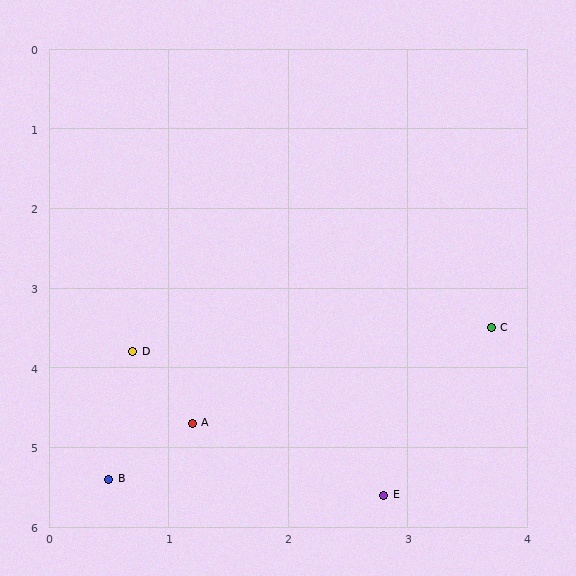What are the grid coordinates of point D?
Point D is at approximately (0.7, 3.8).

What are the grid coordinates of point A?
Point A is at approximately (1.2, 4.7).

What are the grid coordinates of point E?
Point E is at approximately (2.8, 5.6).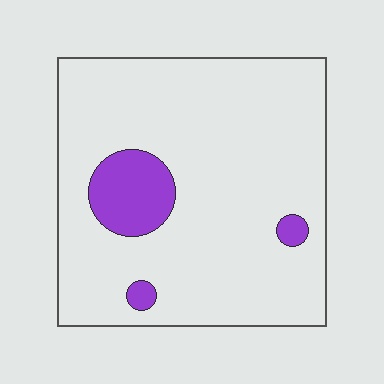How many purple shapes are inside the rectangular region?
3.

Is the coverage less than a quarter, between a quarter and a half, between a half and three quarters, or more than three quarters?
Less than a quarter.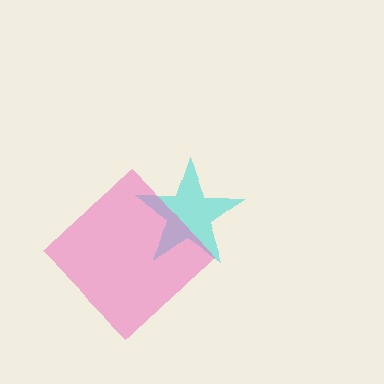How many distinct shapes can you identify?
There are 2 distinct shapes: a cyan star, a pink diamond.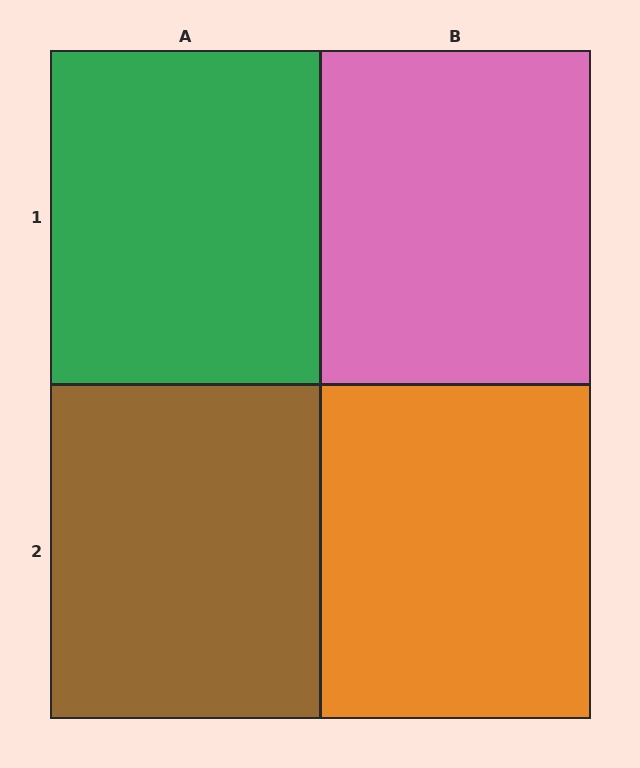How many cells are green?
1 cell is green.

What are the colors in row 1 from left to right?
Green, pink.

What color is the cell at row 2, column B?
Orange.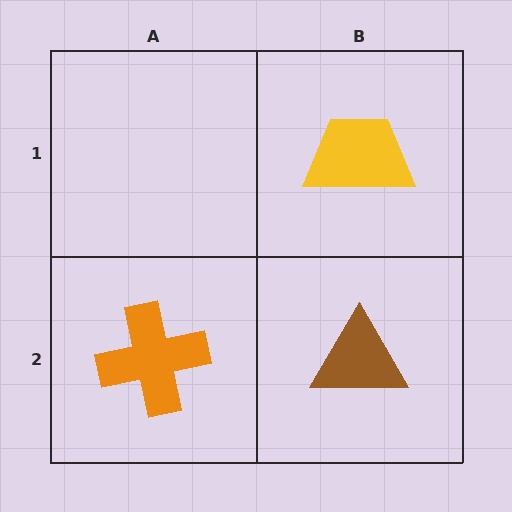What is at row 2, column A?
An orange cross.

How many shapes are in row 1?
1 shape.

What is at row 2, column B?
A brown triangle.